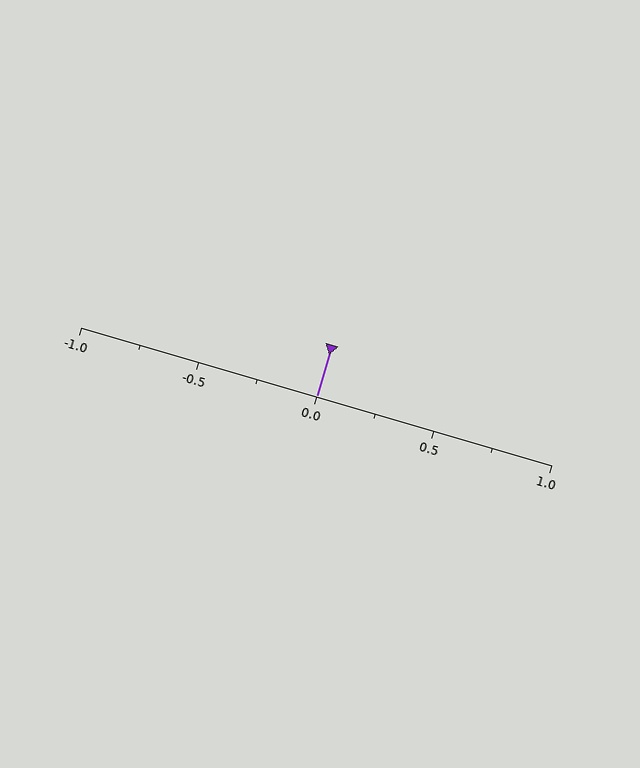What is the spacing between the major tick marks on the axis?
The major ticks are spaced 0.5 apart.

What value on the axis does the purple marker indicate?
The marker indicates approximately 0.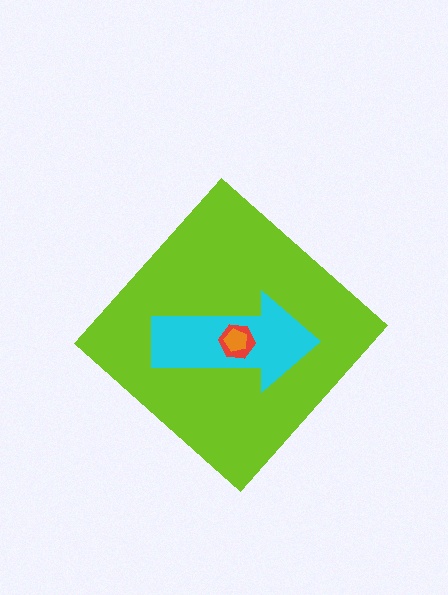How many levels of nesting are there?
4.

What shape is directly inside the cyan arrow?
The red hexagon.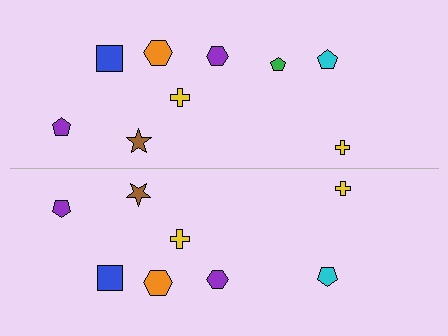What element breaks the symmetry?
A green pentagon is missing from the bottom side.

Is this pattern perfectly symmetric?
No, the pattern is not perfectly symmetric. A green pentagon is missing from the bottom side.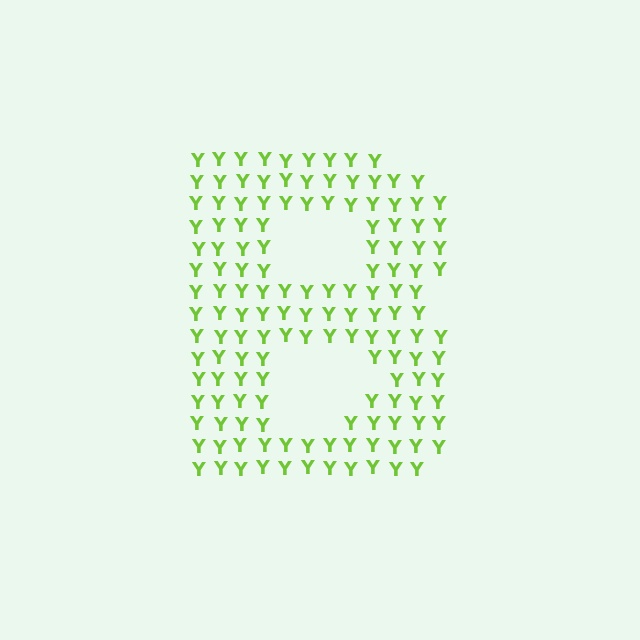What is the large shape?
The large shape is the letter B.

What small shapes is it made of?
It is made of small letter Y's.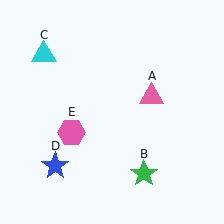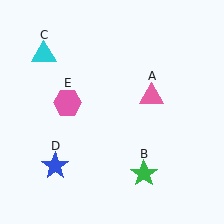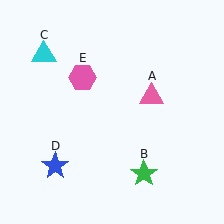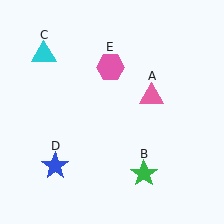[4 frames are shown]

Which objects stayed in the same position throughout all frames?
Pink triangle (object A) and green star (object B) and cyan triangle (object C) and blue star (object D) remained stationary.